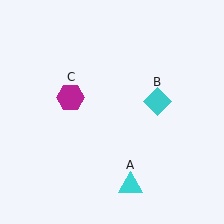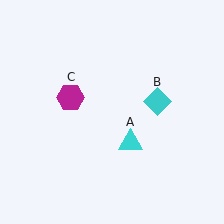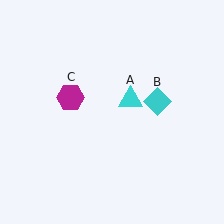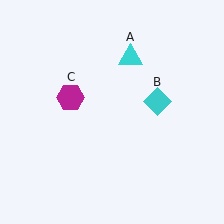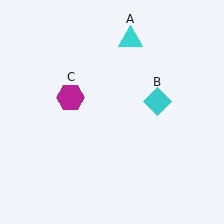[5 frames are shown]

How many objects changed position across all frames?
1 object changed position: cyan triangle (object A).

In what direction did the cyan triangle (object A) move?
The cyan triangle (object A) moved up.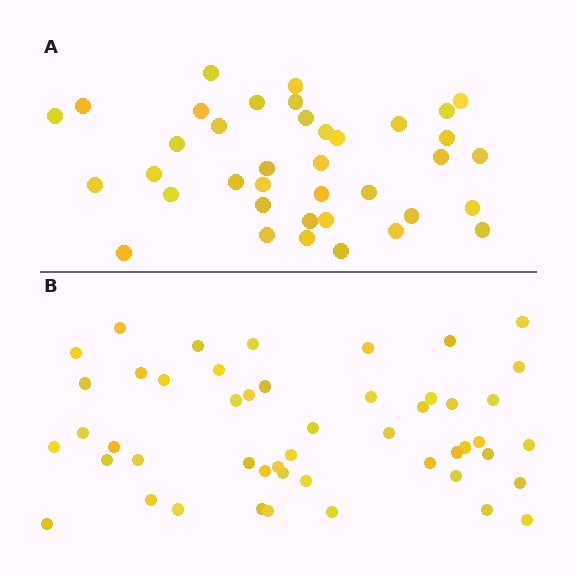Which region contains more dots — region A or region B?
Region B (the bottom region) has more dots.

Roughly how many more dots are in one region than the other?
Region B has roughly 12 or so more dots than region A.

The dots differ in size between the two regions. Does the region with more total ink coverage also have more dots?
No. Region A has more total ink coverage because its dots are larger, but region B actually contains more individual dots. Total area can be misleading — the number of items is what matters here.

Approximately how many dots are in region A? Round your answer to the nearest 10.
About 40 dots. (The exact count is 38, which rounds to 40.)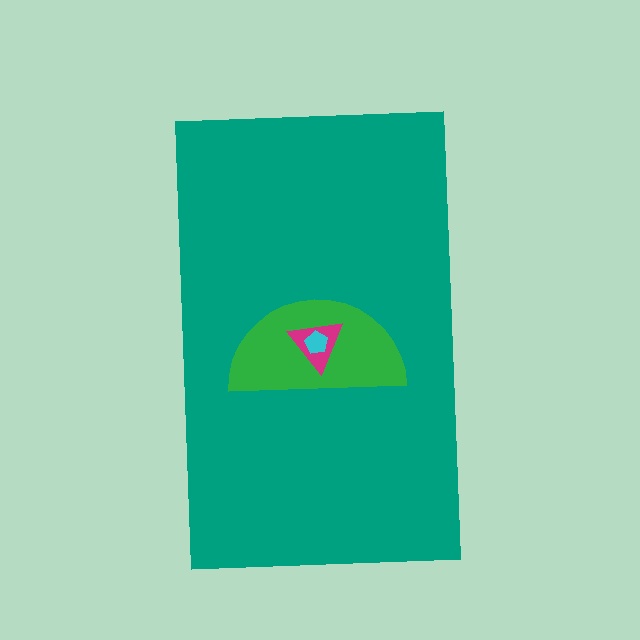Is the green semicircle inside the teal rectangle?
Yes.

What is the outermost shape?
The teal rectangle.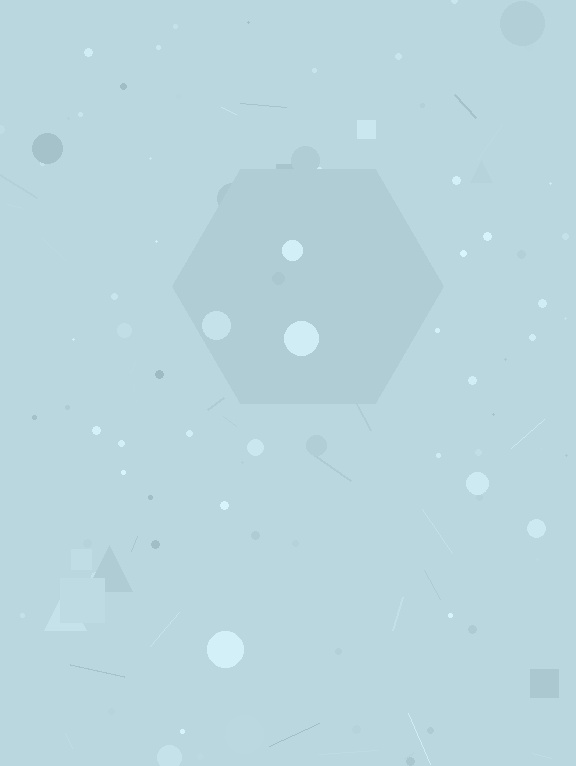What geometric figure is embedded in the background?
A hexagon is embedded in the background.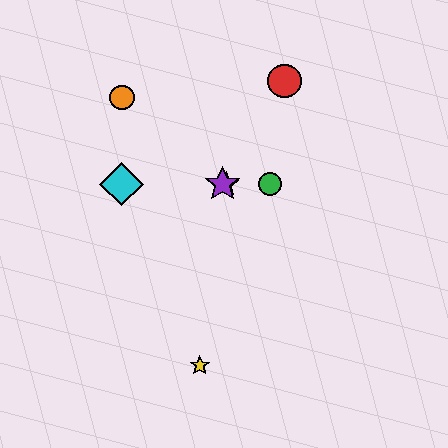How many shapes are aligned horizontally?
4 shapes (the blue star, the green circle, the purple star, the cyan diamond) are aligned horizontally.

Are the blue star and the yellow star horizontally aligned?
No, the blue star is at y≈184 and the yellow star is at y≈366.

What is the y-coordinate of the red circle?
The red circle is at y≈81.